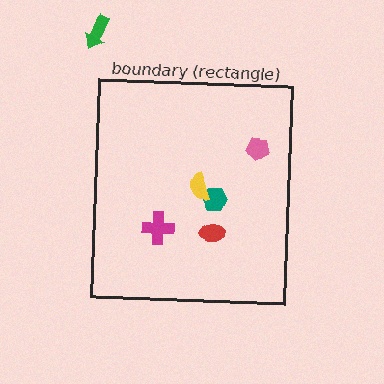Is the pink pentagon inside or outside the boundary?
Inside.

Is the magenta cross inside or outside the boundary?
Inside.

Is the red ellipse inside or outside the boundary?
Inside.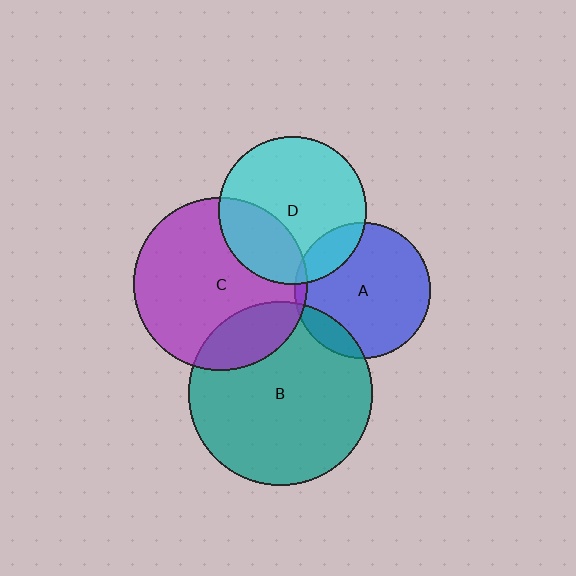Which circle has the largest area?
Circle B (teal).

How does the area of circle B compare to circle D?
Approximately 1.5 times.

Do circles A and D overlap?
Yes.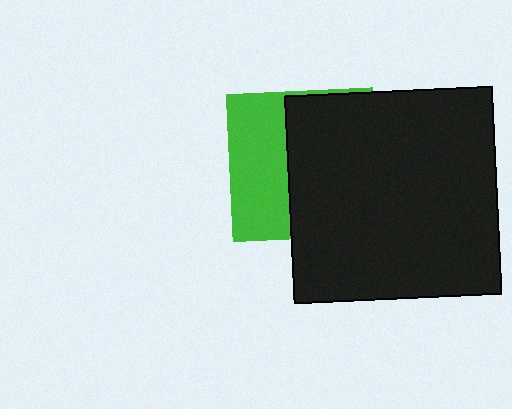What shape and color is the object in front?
The object in front is a black square.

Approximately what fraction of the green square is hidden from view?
Roughly 59% of the green square is hidden behind the black square.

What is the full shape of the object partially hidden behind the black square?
The partially hidden object is a green square.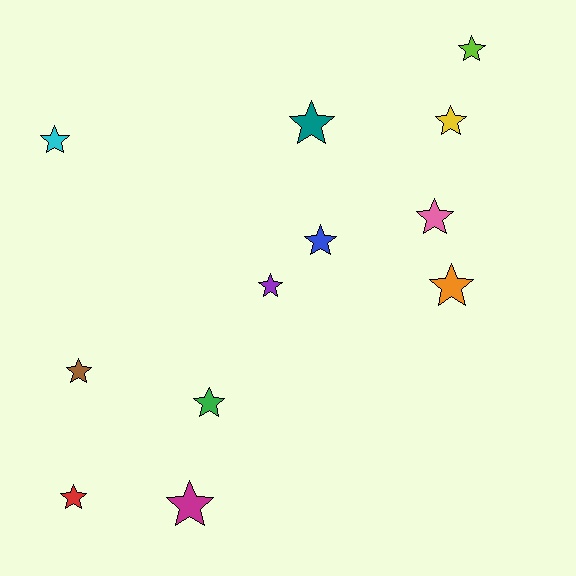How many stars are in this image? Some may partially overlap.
There are 12 stars.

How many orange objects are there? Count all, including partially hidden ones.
There is 1 orange object.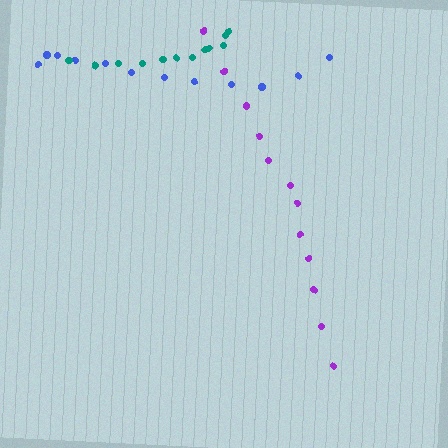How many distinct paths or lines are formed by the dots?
There are 3 distinct paths.